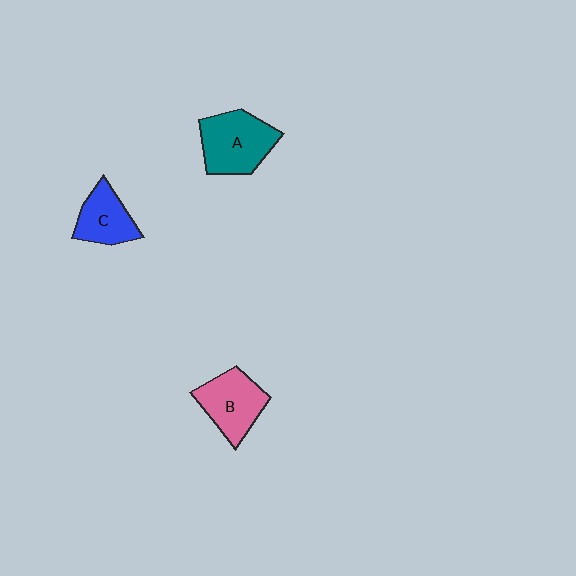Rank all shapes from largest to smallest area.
From largest to smallest: A (teal), B (pink), C (blue).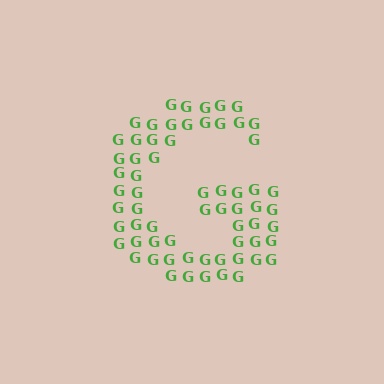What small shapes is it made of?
It is made of small letter G's.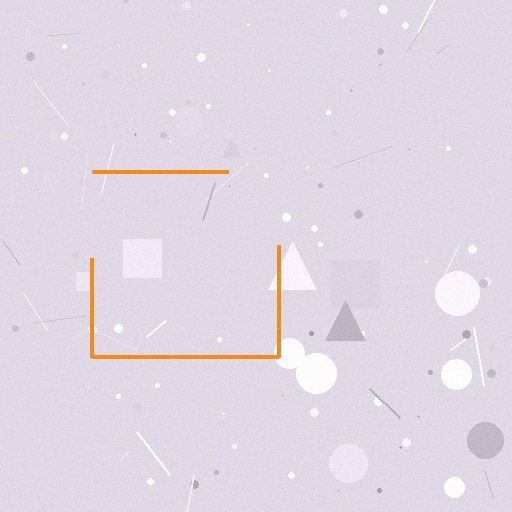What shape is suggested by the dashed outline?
The dashed outline suggests a square.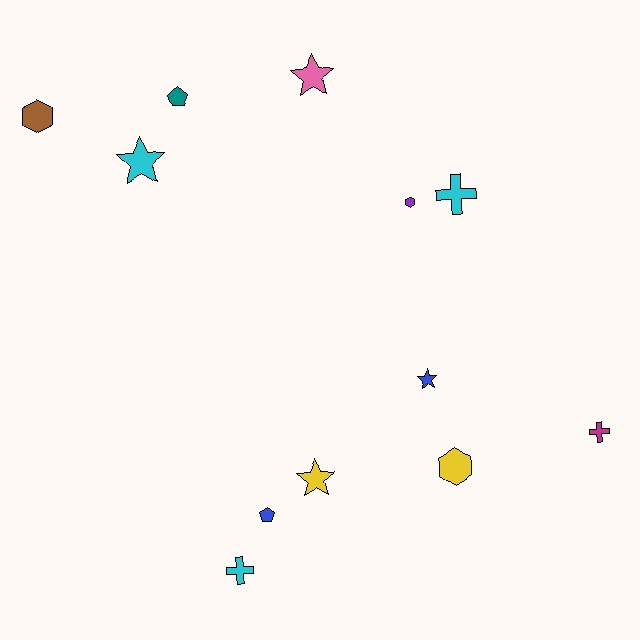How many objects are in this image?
There are 12 objects.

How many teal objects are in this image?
There is 1 teal object.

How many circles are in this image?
There are no circles.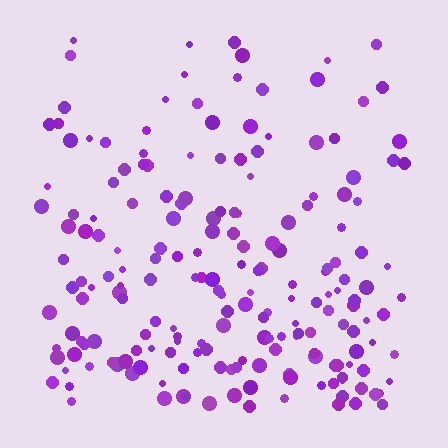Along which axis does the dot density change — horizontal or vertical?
Vertical.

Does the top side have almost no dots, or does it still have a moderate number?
Still a moderate number, just noticeably fewer than the bottom.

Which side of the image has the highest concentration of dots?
The bottom.